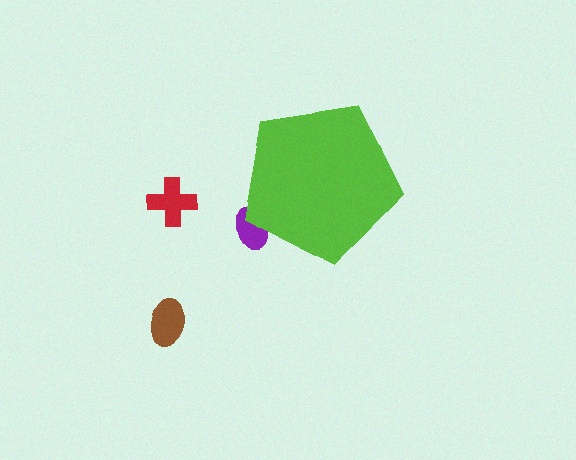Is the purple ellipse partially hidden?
Yes, the purple ellipse is partially hidden behind the lime pentagon.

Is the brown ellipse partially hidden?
No, the brown ellipse is fully visible.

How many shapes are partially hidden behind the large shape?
1 shape is partially hidden.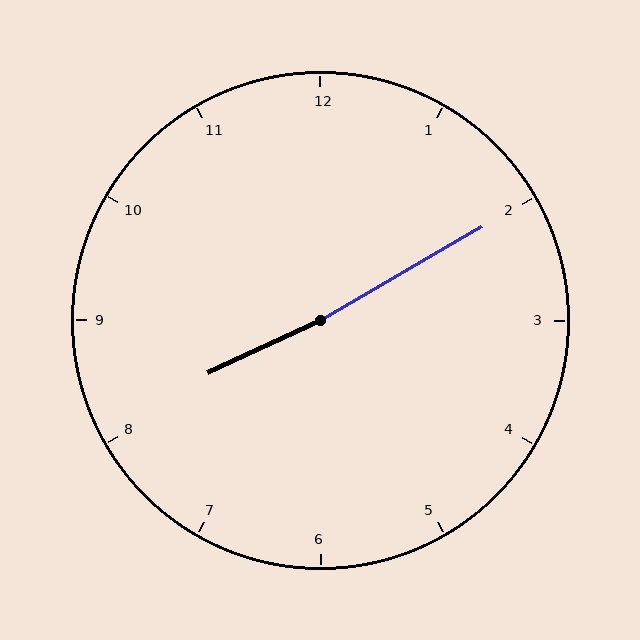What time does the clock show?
8:10.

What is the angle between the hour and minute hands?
Approximately 175 degrees.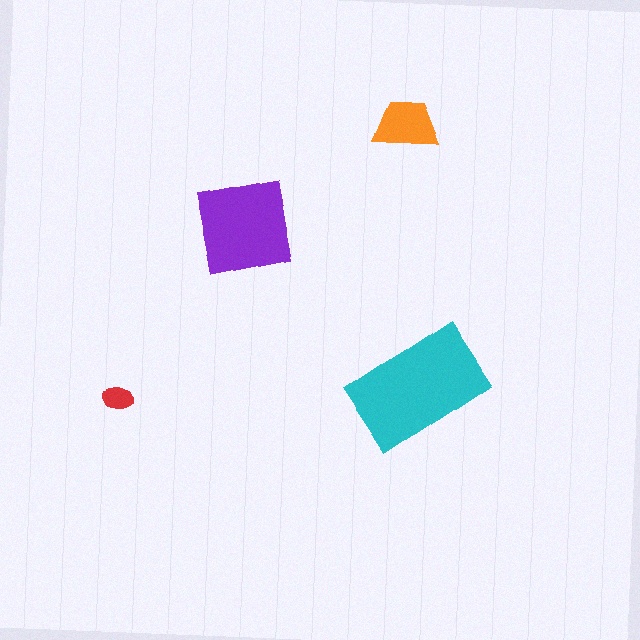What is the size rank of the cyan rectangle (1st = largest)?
1st.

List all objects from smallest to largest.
The red ellipse, the orange trapezoid, the purple square, the cyan rectangle.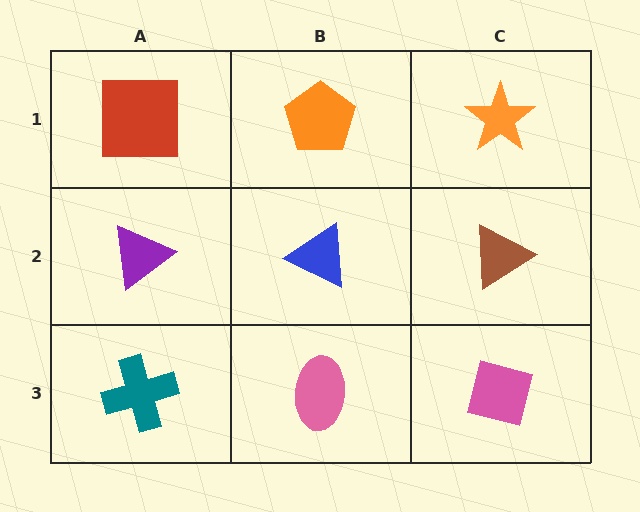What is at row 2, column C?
A brown triangle.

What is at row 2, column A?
A purple triangle.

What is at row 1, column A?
A red square.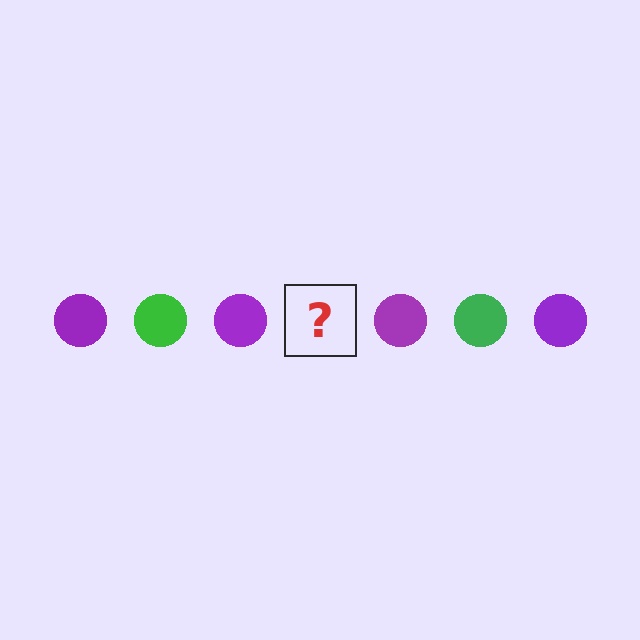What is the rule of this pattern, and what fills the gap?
The rule is that the pattern cycles through purple, green circles. The gap should be filled with a green circle.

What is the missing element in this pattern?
The missing element is a green circle.